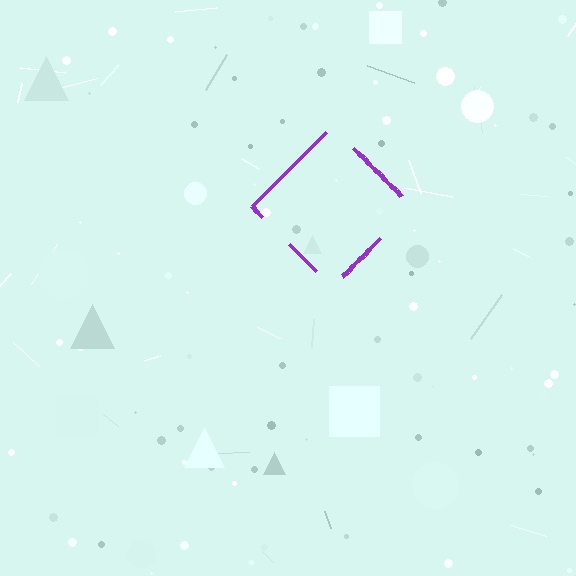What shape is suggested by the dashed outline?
The dashed outline suggests a diamond.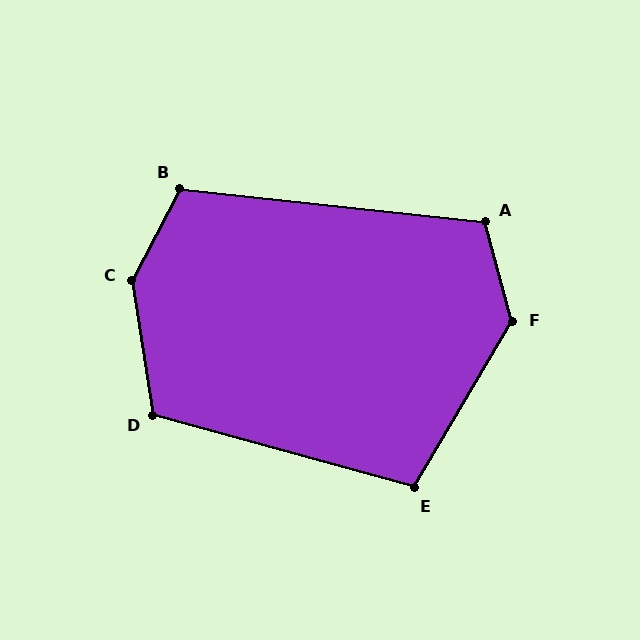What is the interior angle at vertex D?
Approximately 114 degrees (obtuse).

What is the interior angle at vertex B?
Approximately 111 degrees (obtuse).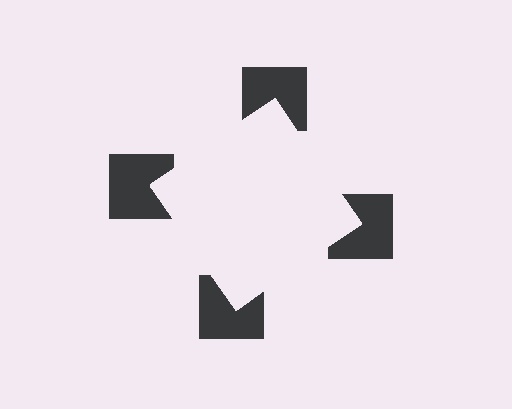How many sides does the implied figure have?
4 sides.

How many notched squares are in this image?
There are 4 — one at each vertex of the illusory square.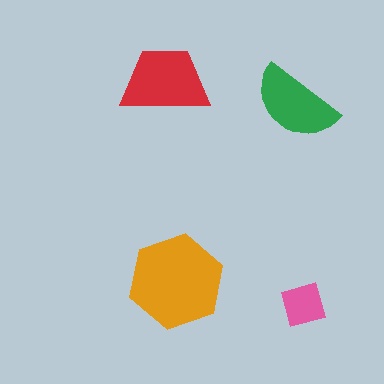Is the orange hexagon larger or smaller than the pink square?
Larger.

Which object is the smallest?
The pink square.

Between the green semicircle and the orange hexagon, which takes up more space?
The orange hexagon.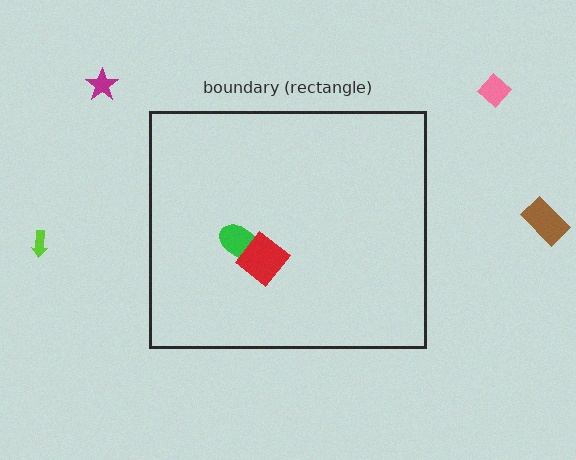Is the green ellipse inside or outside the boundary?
Inside.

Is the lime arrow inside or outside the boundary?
Outside.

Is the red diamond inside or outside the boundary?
Inside.